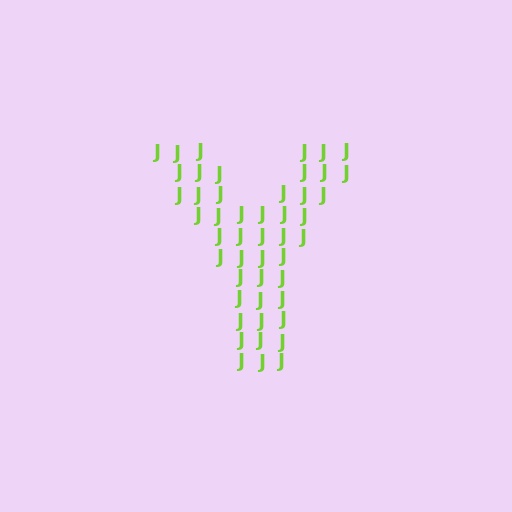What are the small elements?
The small elements are letter J's.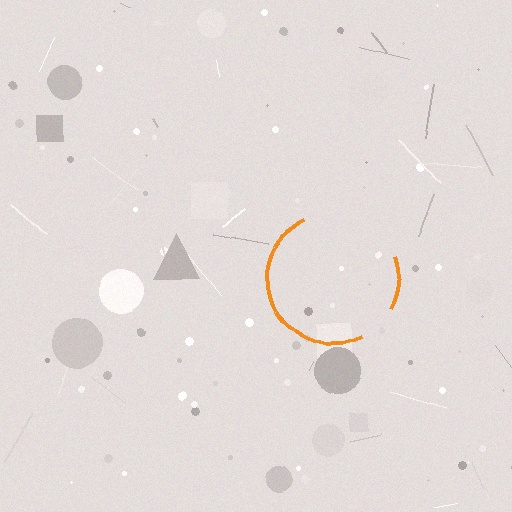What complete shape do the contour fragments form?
The contour fragments form a circle.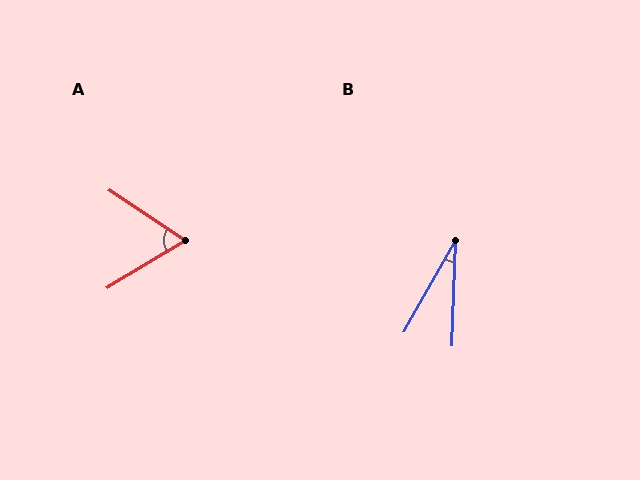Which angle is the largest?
A, at approximately 64 degrees.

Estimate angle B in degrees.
Approximately 28 degrees.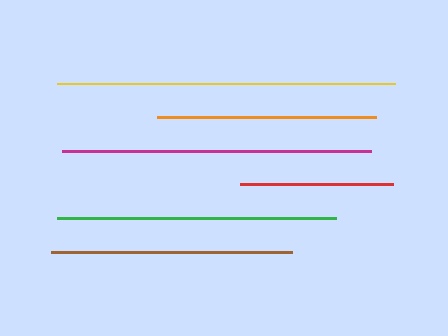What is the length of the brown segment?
The brown segment is approximately 241 pixels long.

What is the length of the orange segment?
The orange segment is approximately 219 pixels long.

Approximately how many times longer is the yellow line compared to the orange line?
The yellow line is approximately 1.5 times the length of the orange line.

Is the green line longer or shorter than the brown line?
The green line is longer than the brown line.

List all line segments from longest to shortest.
From longest to shortest: yellow, magenta, green, brown, orange, red.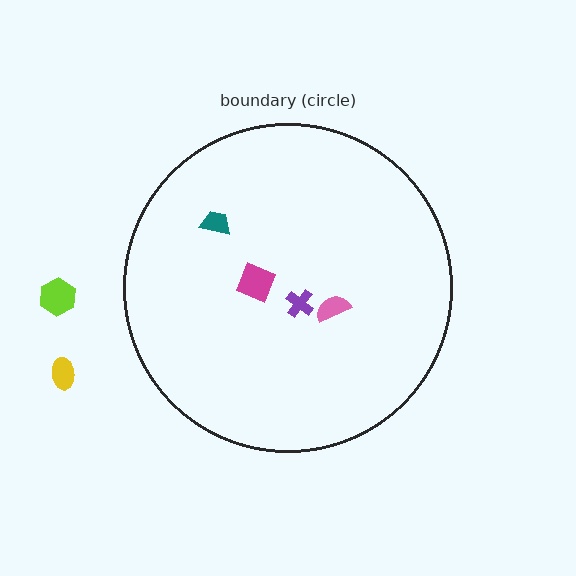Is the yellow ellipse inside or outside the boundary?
Outside.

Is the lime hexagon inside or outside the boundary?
Outside.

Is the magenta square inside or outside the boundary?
Inside.